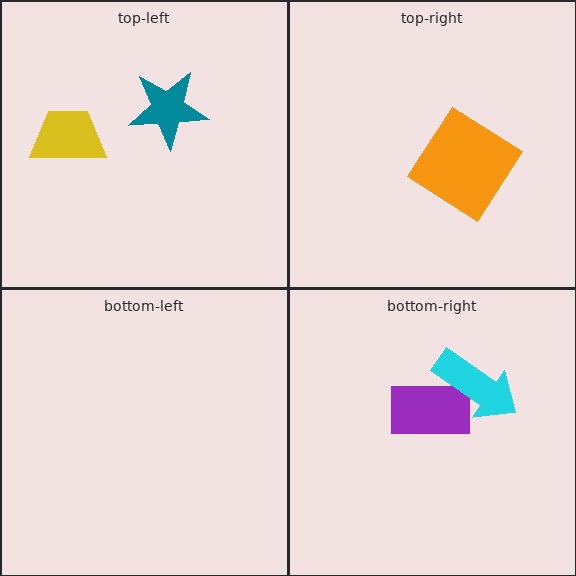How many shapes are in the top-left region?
2.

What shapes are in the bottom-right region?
The purple rectangle, the cyan arrow.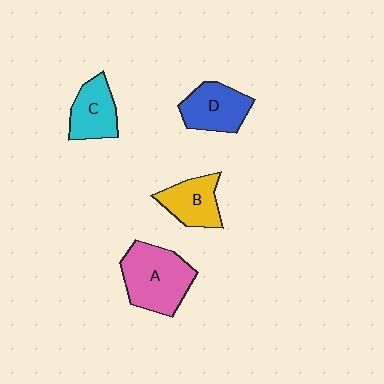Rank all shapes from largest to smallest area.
From largest to smallest: A (pink), D (blue), B (yellow), C (cyan).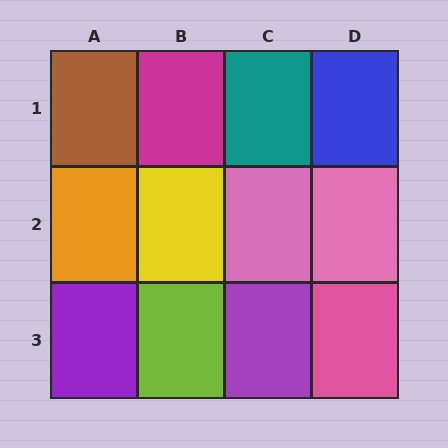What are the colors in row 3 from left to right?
Purple, lime, purple, pink.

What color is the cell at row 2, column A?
Orange.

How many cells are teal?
1 cell is teal.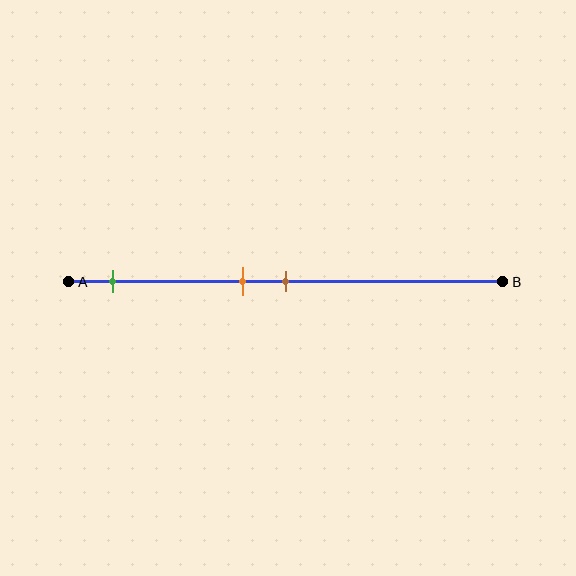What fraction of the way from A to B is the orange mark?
The orange mark is approximately 40% (0.4) of the way from A to B.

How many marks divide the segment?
There are 3 marks dividing the segment.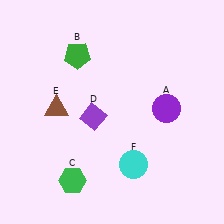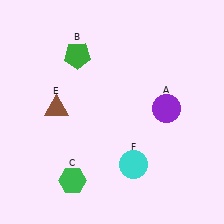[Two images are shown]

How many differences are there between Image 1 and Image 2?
There is 1 difference between the two images.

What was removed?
The purple diamond (D) was removed in Image 2.